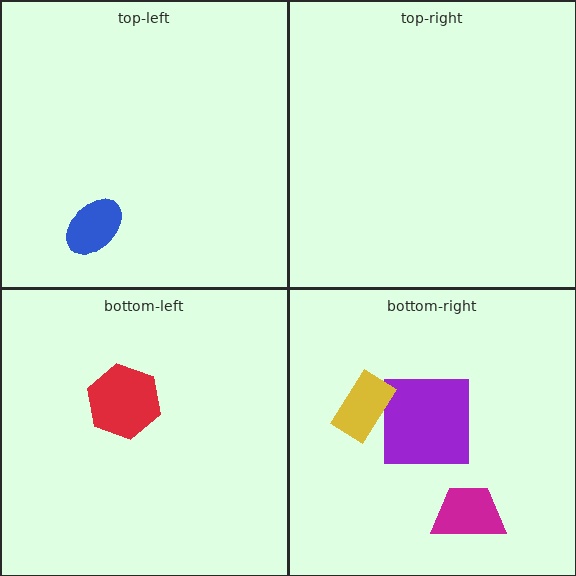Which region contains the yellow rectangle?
The bottom-right region.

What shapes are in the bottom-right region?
The purple square, the magenta trapezoid, the yellow rectangle.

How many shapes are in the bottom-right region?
3.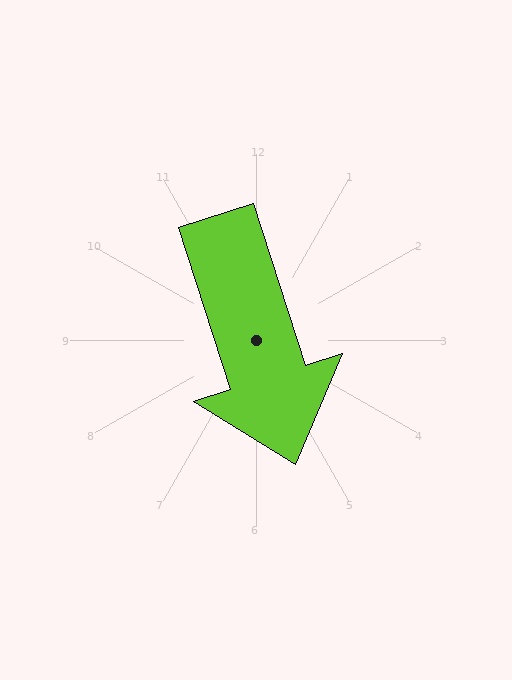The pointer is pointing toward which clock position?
Roughly 5 o'clock.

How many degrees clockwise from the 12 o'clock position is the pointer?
Approximately 162 degrees.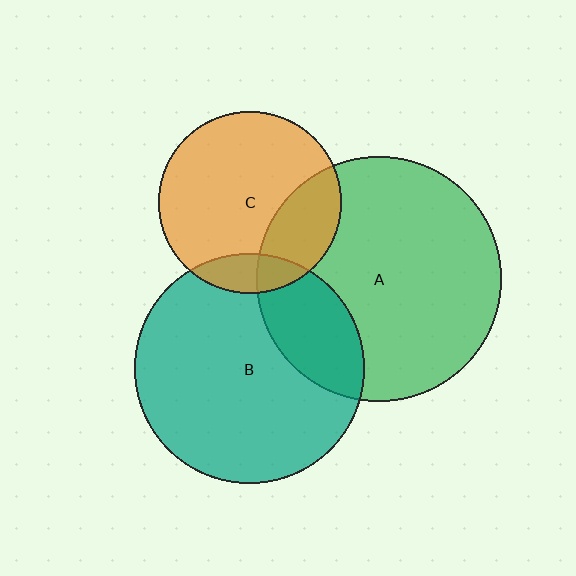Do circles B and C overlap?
Yes.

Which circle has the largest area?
Circle A (green).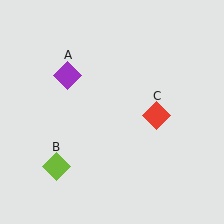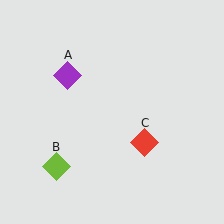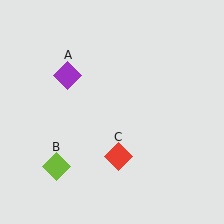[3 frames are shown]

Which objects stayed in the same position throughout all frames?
Purple diamond (object A) and lime diamond (object B) remained stationary.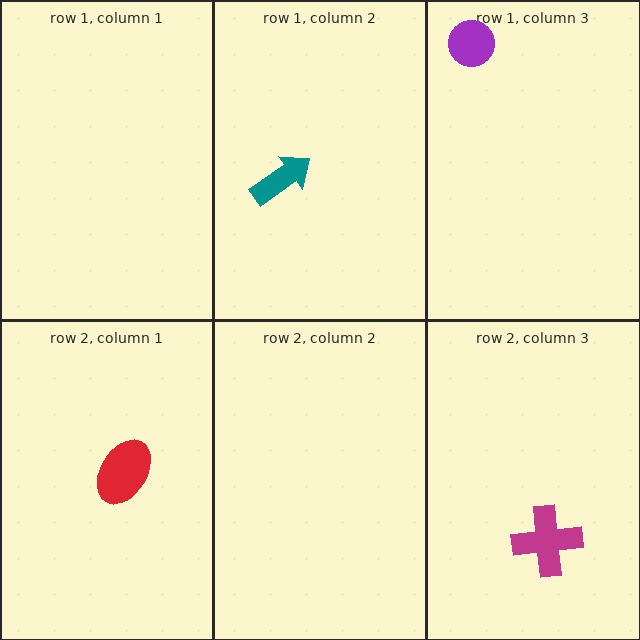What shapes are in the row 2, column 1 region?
The red ellipse.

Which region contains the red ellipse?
The row 2, column 1 region.